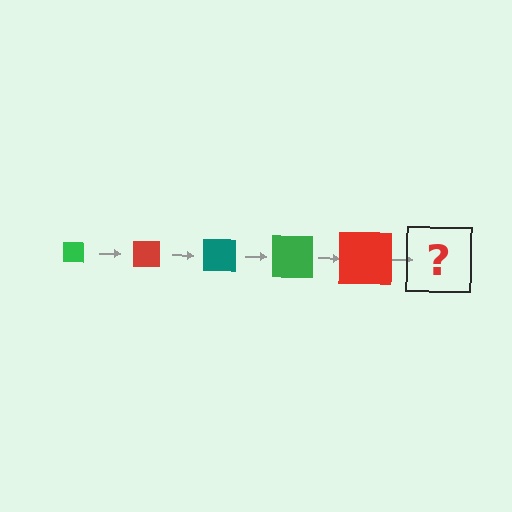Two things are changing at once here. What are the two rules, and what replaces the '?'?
The two rules are that the square grows larger each step and the color cycles through green, red, and teal. The '?' should be a teal square, larger than the previous one.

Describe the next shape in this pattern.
It should be a teal square, larger than the previous one.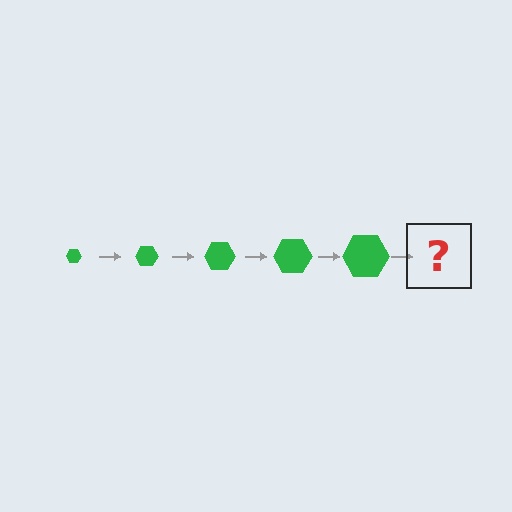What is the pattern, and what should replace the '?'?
The pattern is that the hexagon gets progressively larger each step. The '?' should be a green hexagon, larger than the previous one.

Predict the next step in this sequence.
The next step is a green hexagon, larger than the previous one.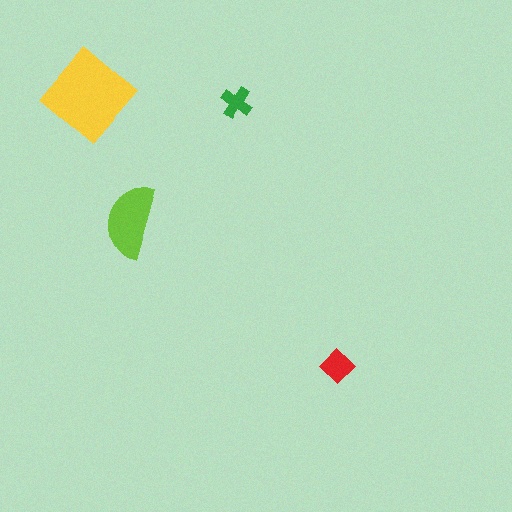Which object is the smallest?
The green cross.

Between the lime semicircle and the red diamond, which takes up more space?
The lime semicircle.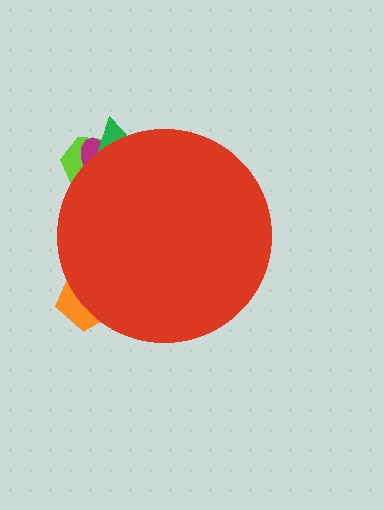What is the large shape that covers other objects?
A red circle.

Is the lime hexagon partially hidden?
Yes, the lime hexagon is partially hidden behind the red circle.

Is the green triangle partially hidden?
Yes, the green triangle is partially hidden behind the red circle.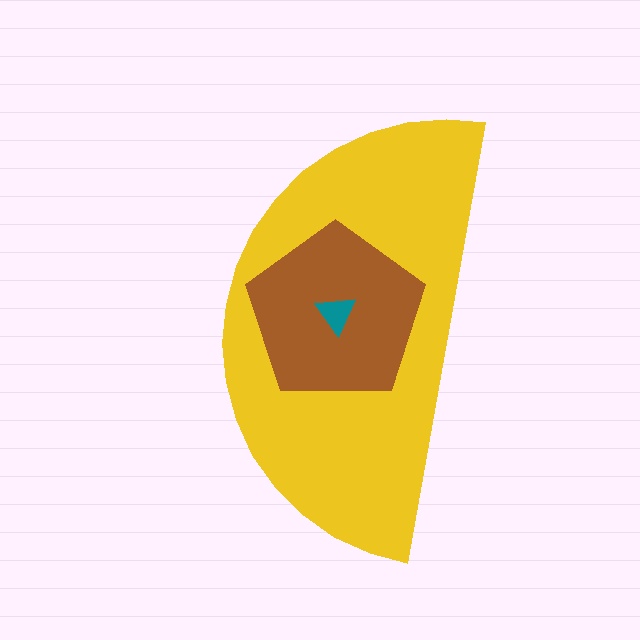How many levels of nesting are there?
3.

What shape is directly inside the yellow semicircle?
The brown pentagon.